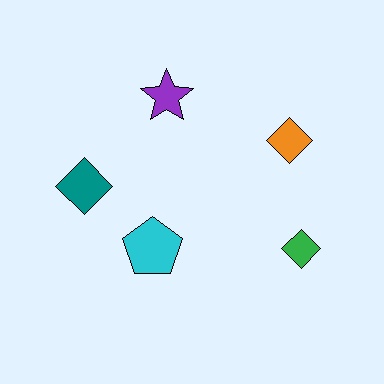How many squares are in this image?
There are no squares.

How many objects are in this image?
There are 5 objects.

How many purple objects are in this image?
There is 1 purple object.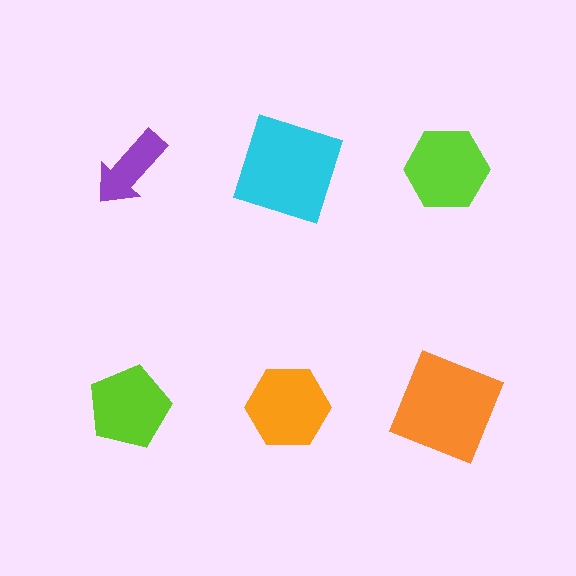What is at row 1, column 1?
A purple arrow.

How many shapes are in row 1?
3 shapes.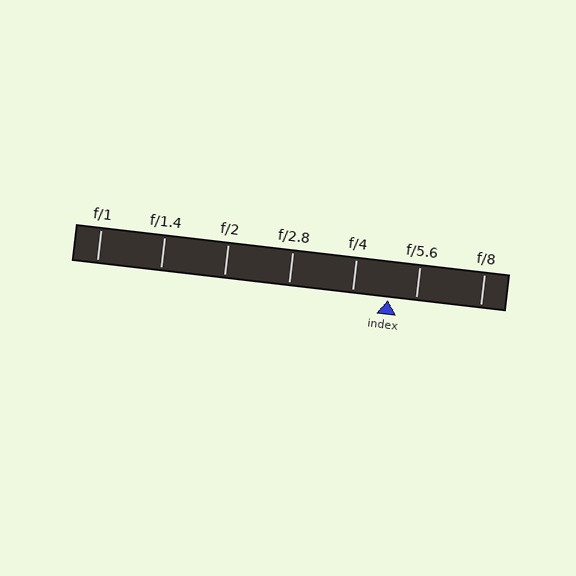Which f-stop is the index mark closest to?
The index mark is closest to f/5.6.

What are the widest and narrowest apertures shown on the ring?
The widest aperture shown is f/1 and the narrowest is f/8.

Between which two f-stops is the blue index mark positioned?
The index mark is between f/4 and f/5.6.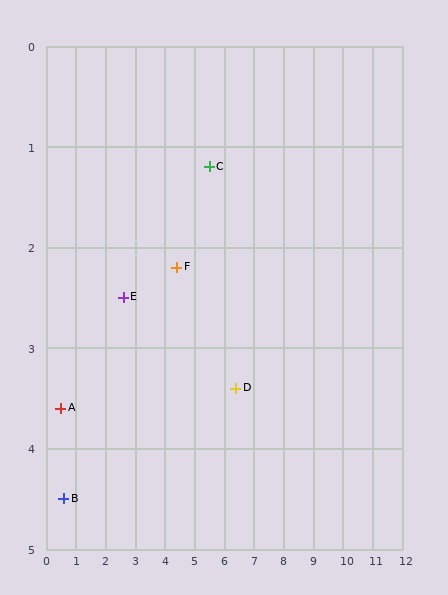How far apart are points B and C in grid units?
Points B and C are about 5.9 grid units apart.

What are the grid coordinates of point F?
Point F is at approximately (4.4, 2.2).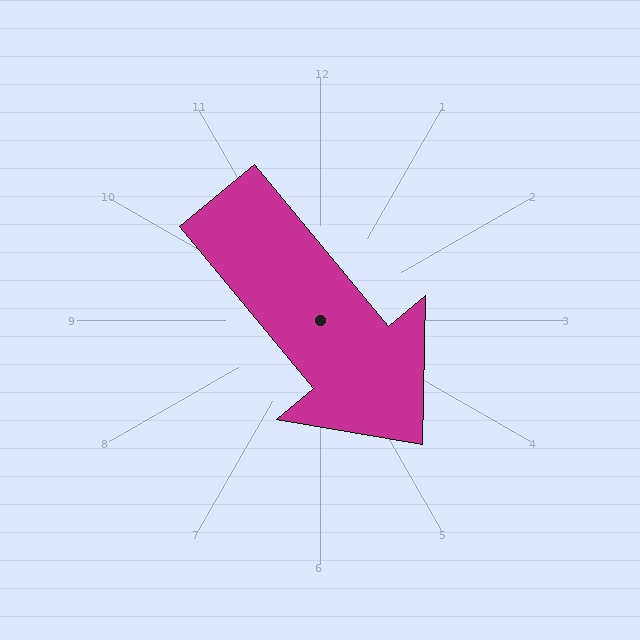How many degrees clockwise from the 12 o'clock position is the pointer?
Approximately 140 degrees.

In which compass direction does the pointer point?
Southeast.